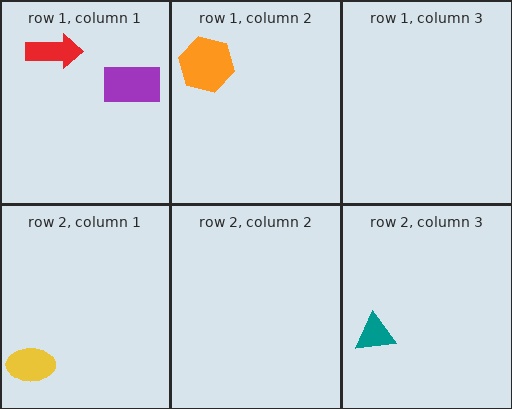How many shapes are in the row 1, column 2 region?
1.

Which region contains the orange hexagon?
The row 1, column 2 region.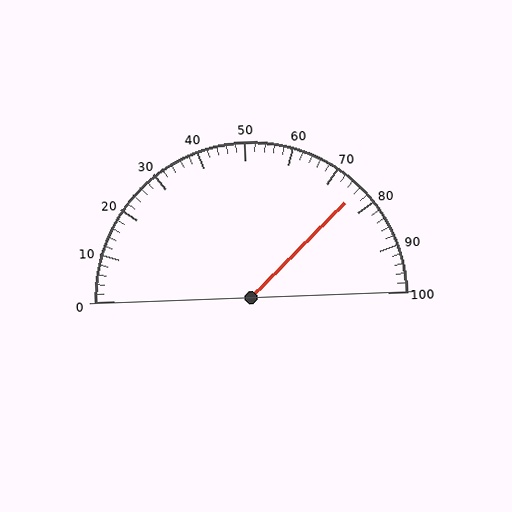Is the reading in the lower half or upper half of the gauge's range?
The reading is in the upper half of the range (0 to 100).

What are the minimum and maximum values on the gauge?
The gauge ranges from 0 to 100.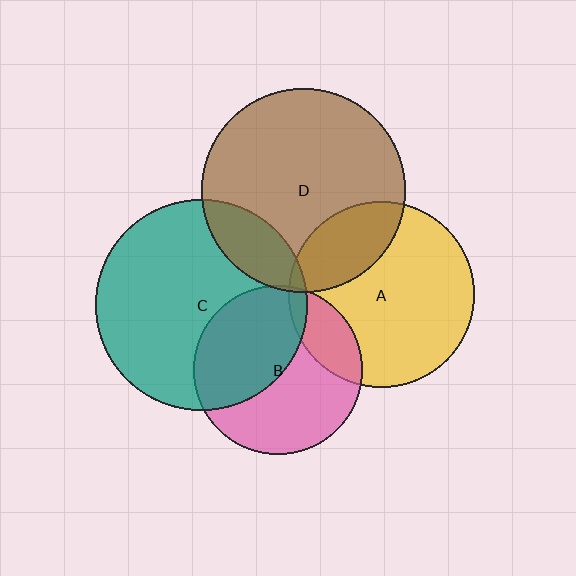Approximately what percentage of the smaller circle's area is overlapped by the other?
Approximately 25%.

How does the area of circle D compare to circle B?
Approximately 1.5 times.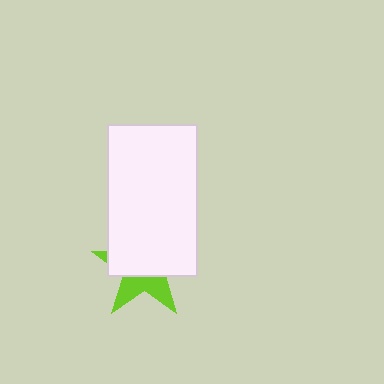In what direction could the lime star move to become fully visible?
The lime star could move down. That would shift it out from behind the white rectangle entirely.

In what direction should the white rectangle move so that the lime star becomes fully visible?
The white rectangle should move up. That is the shortest direction to clear the overlap and leave the lime star fully visible.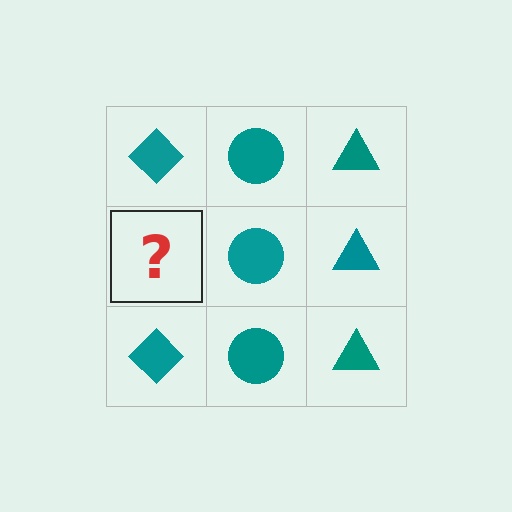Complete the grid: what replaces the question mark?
The question mark should be replaced with a teal diamond.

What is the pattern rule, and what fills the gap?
The rule is that each column has a consistent shape. The gap should be filled with a teal diamond.